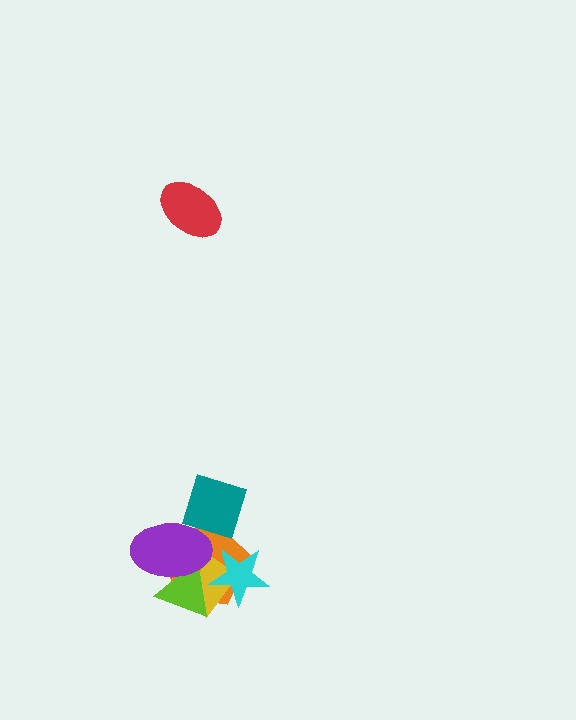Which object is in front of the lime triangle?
The purple ellipse is in front of the lime triangle.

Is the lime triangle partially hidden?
Yes, it is partially covered by another shape.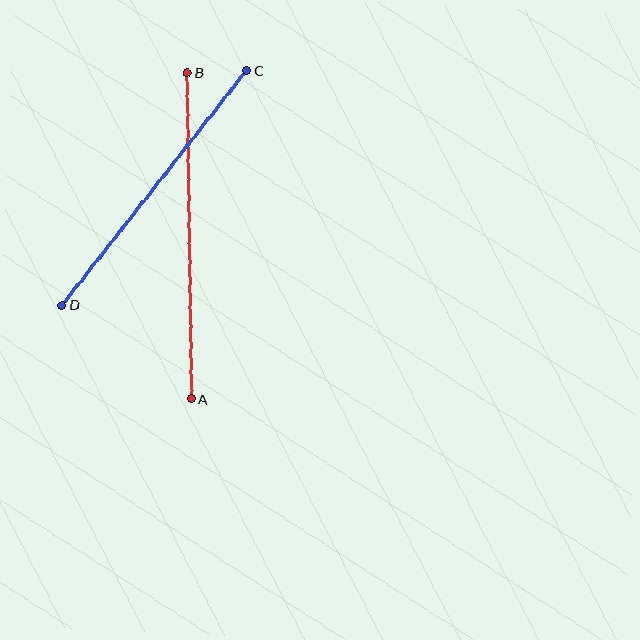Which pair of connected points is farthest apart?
Points A and B are farthest apart.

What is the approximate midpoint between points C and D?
The midpoint is at approximately (154, 188) pixels.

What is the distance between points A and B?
The distance is approximately 326 pixels.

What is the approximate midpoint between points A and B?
The midpoint is at approximately (189, 236) pixels.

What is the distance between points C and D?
The distance is approximately 299 pixels.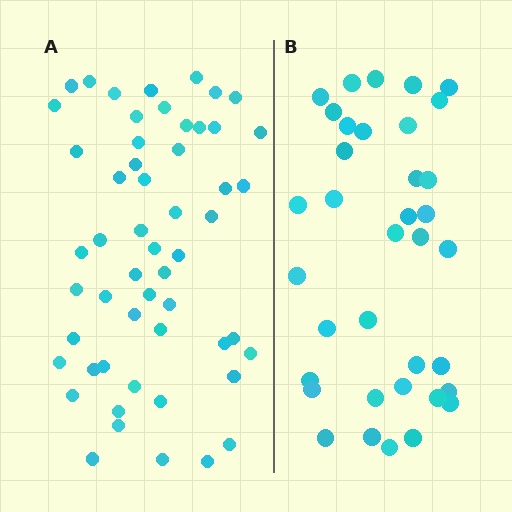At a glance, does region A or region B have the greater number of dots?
Region A (the left region) has more dots.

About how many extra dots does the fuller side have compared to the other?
Region A has approximately 20 more dots than region B.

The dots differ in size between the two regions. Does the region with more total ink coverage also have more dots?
No. Region B has more total ink coverage because its dots are larger, but region A actually contains more individual dots. Total area can be misleading — the number of items is what matters here.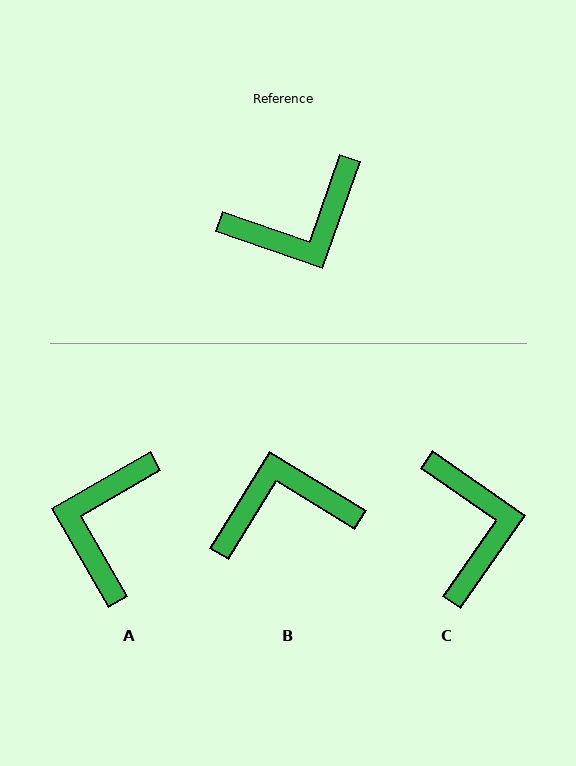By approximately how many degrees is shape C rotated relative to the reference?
Approximately 74 degrees counter-clockwise.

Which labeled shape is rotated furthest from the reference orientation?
B, about 168 degrees away.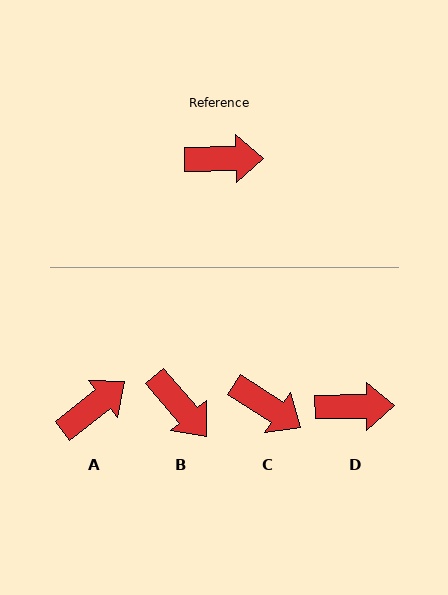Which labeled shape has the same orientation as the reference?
D.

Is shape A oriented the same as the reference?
No, it is off by about 38 degrees.